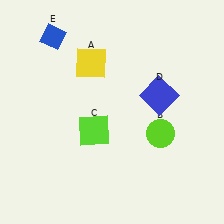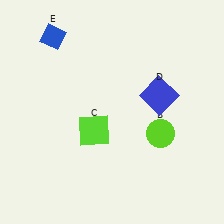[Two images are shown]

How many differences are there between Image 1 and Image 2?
There is 1 difference between the two images.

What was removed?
The yellow square (A) was removed in Image 2.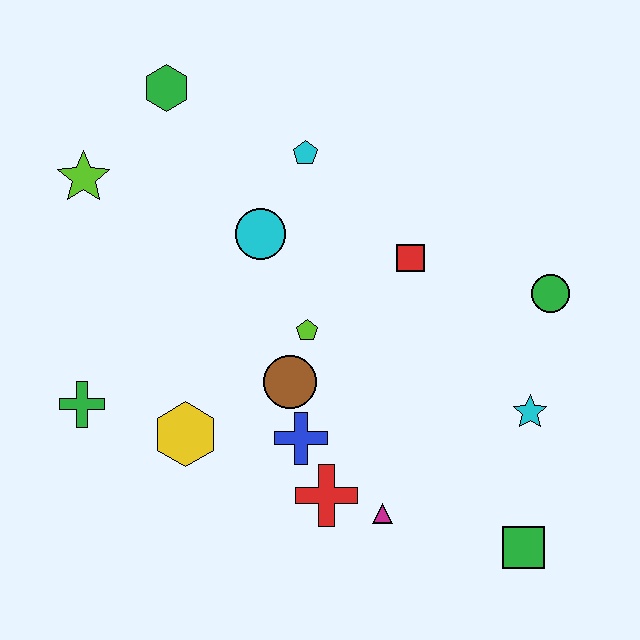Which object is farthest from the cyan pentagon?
The green square is farthest from the cyan pentagon.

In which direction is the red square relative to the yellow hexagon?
The red square is to the right of the yellow hexagon.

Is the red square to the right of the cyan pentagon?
Yes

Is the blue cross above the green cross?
No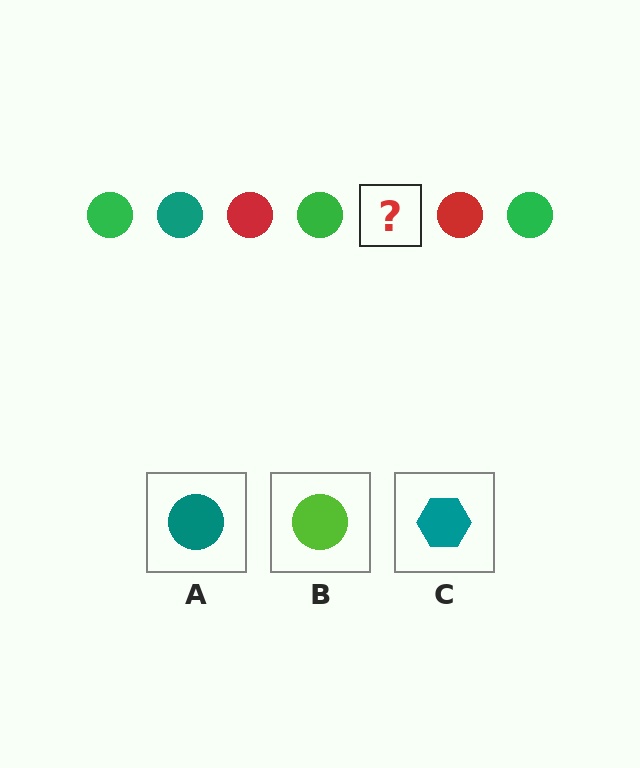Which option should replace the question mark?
Option A.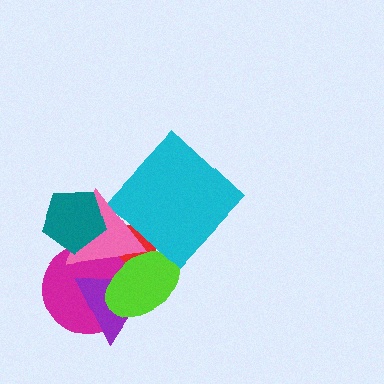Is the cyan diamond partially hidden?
Yes, it is partially covered by another shape.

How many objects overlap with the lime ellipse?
4 objects overlap with the lime ellipse.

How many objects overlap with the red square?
4 objects overlap with the red square.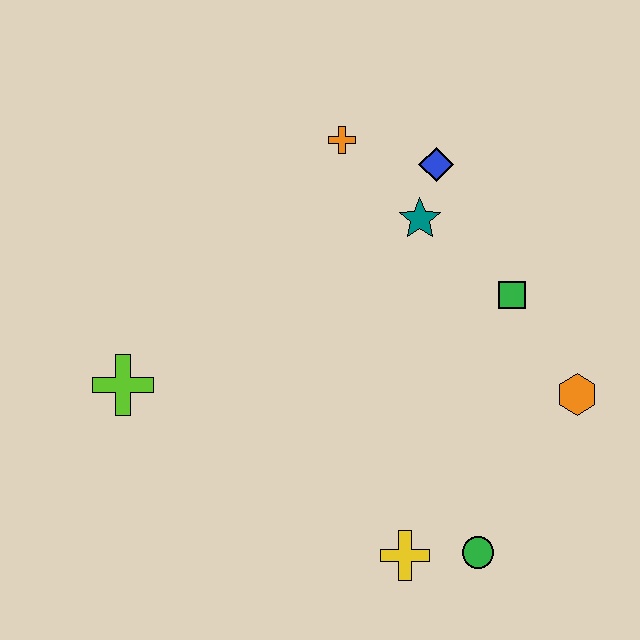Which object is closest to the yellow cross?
The green circle is closest to the yellow cross.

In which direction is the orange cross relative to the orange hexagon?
The orange cross is above the orange hexagon.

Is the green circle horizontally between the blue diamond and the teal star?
No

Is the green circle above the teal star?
No